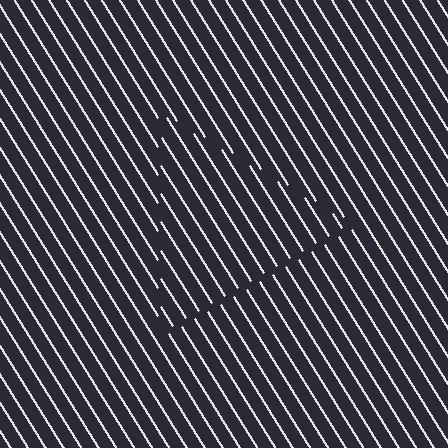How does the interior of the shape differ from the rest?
The interior of the shape contains the same grating, shifted by half a period — the contour is defined by the phase discontinuity where line-ends from the inner and outer gratings abut.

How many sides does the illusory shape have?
3 sides — the line-ends trace a triangle.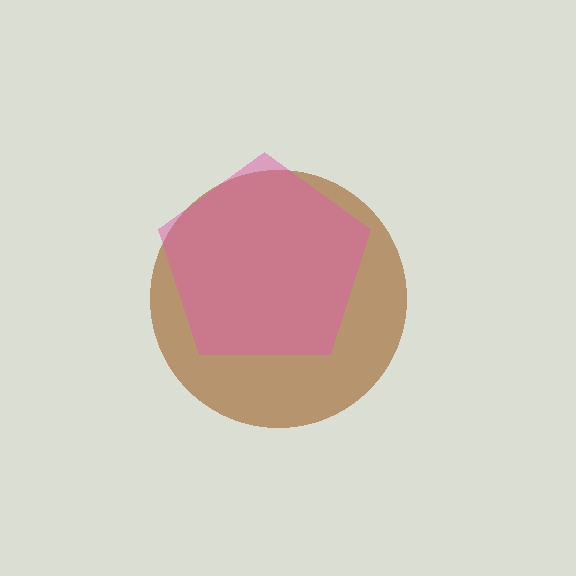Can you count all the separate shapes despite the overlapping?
Yes, there are 2 separate shapes.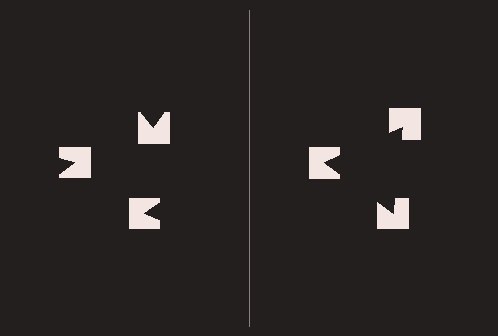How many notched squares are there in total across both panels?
6 — 3 on each side.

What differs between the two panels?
The notched squares are positioned identically on both sides; only the wedge orientations differ. On the right they align to a triangle; on the left they are misaligned.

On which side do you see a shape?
An illusory triangle appears on the right side. On the left side the wedge cuts are rotated, so no coherent shape forms.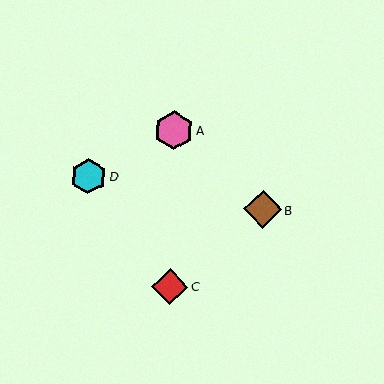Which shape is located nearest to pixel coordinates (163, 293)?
The red diamond (labeled C) at (170, 286) is nearest to that location.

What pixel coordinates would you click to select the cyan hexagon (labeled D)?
Click at (88, 176) to select the cyan hexagon D.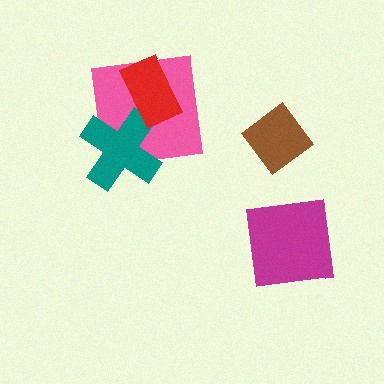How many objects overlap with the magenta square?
0 objects overlap with the magenta square.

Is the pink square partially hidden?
Yes, it is partially covered by another shape.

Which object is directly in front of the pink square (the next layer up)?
The teal cross is directly in front of the pink square.